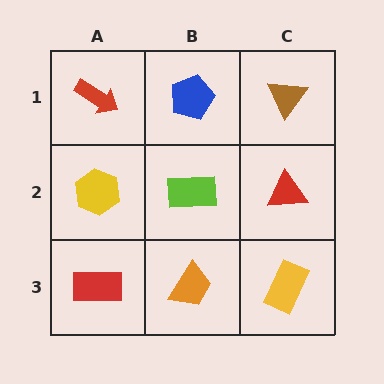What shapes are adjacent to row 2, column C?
A brown triangle (row 1, column C), a yellow rectangle (row 3, column C), a lime rectangle (row 2, column B).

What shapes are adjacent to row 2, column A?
A red arrow (row 1, column A), a red rectangle (row 3, column A), a lime rectangle (row 2, column B).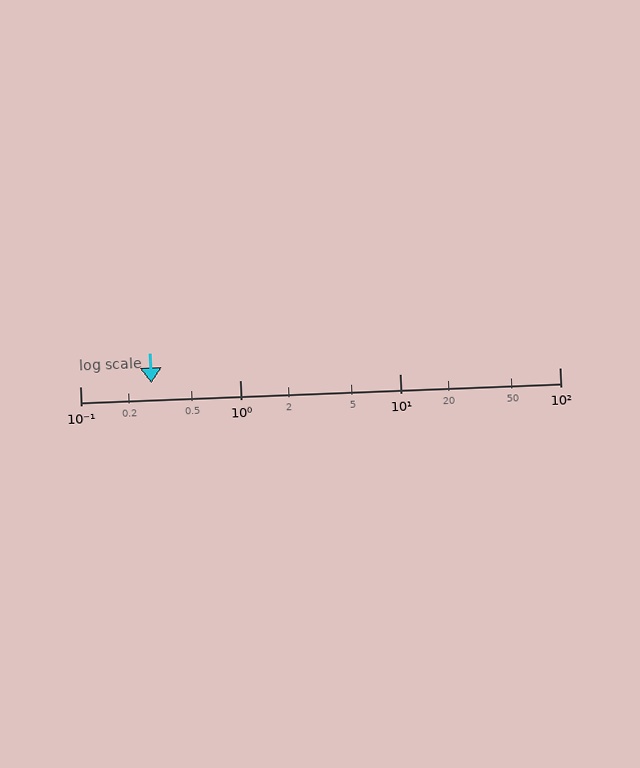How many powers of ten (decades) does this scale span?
The scale spans 3 decades, from 0.1 to 100.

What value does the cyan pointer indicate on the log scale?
The pointer indicates approximately 0.28.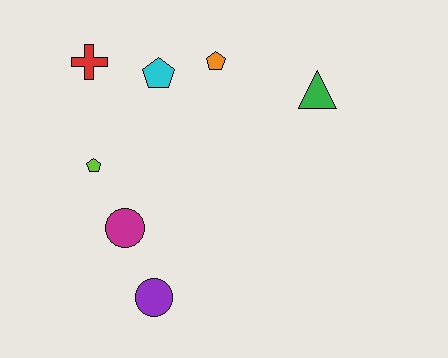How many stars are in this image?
There are no stars.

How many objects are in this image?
There are 7 objects.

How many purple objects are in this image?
There is 1 purple object.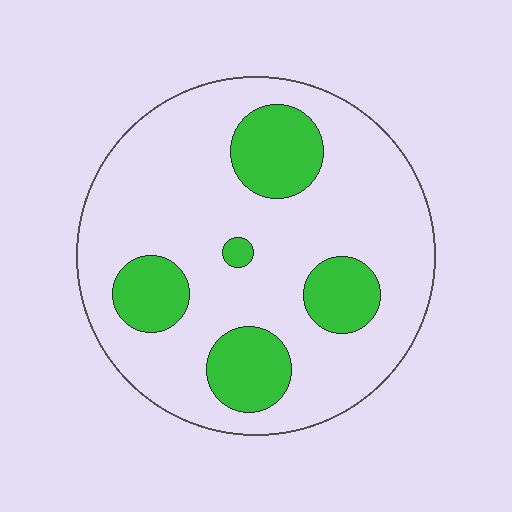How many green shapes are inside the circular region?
5.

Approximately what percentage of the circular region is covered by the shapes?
Approximately 25%.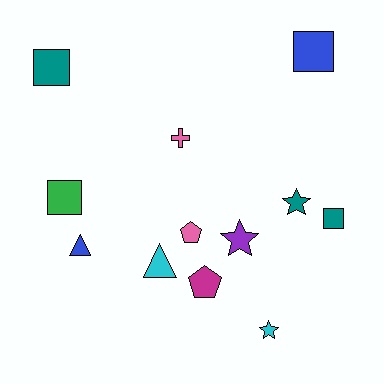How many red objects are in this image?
There are no red objects.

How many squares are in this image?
There are 4 squares.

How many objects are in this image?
There are 12 objects.